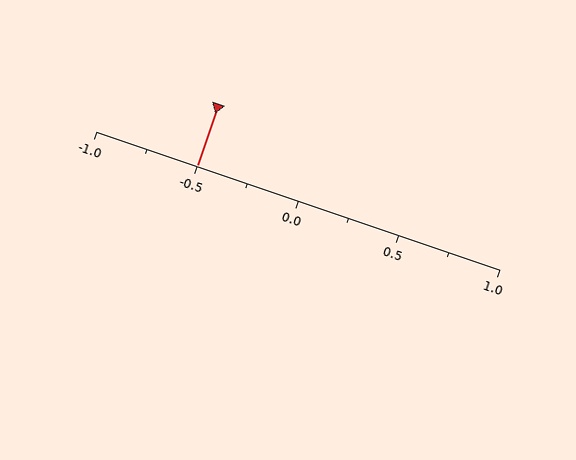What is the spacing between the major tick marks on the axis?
The major ticks are spaced 0.5 apart.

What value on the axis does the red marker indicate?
The marker indicates approximately -0.5.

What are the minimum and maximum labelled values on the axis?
The axis runs from -1.0 to 1.0.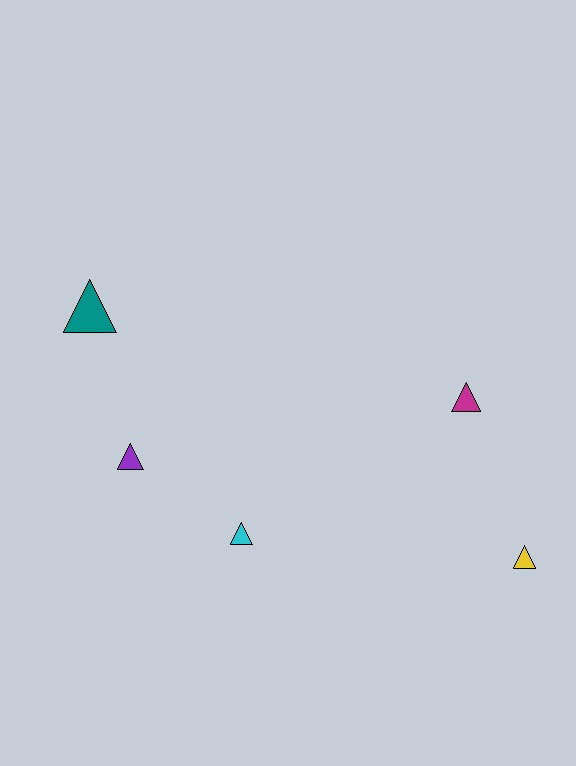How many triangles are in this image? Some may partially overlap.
There are 5 triangles.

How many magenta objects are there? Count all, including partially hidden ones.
There is 1 magenta object.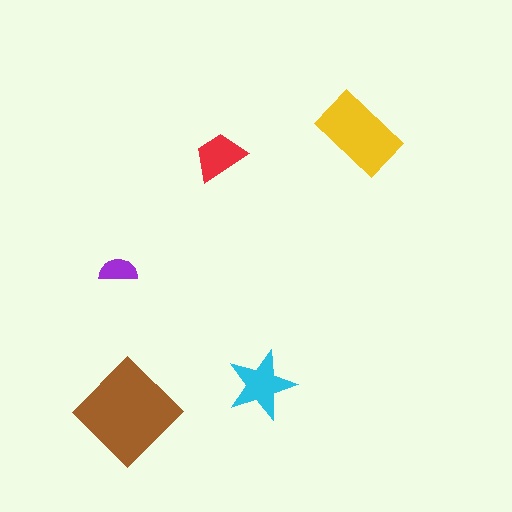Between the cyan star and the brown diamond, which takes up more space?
The brown diamond.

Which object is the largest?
The brown diamond.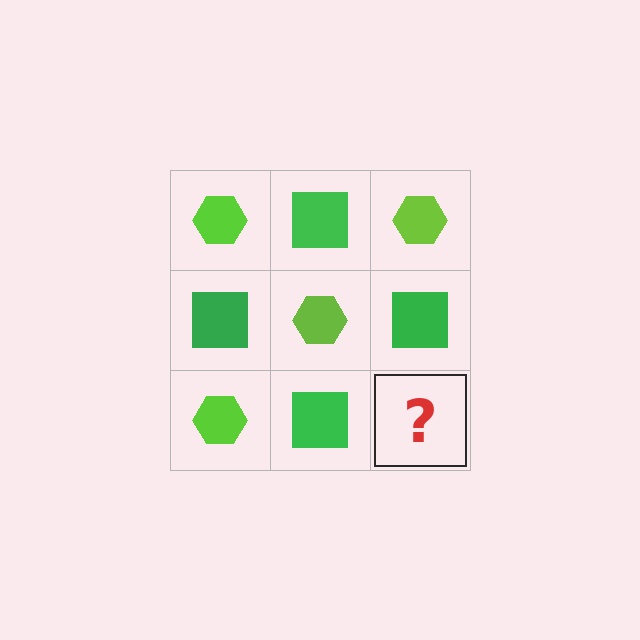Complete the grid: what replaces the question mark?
The question mark should be replaced with a lime hexagon.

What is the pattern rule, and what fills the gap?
The rule is that it alternates lime hexagon and green square in a checkerboard pattern. The gap should be filled with a lime hexagon.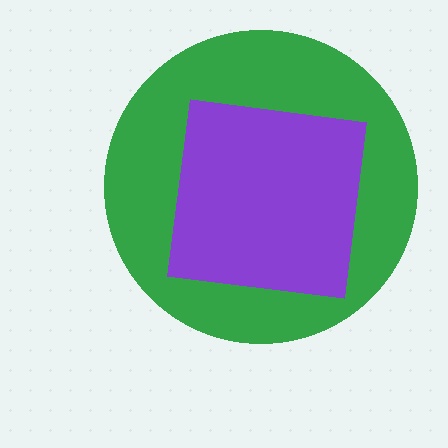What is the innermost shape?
The purple square.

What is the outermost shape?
The green circle.